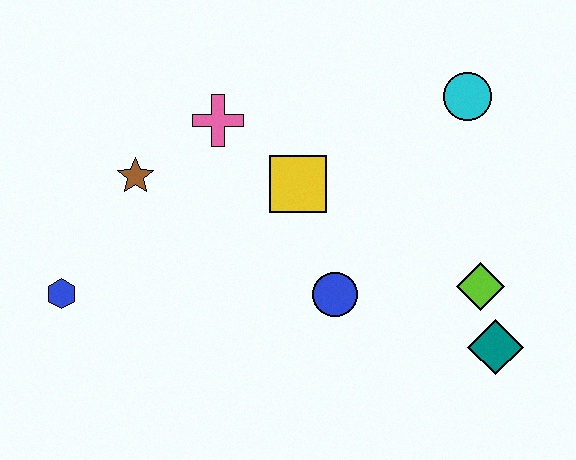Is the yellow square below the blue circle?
No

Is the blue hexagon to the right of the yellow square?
No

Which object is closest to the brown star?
The pink cross is closest to the brown star.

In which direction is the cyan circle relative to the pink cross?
The cyan circle is to the right of the pink cross.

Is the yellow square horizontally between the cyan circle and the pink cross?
Yes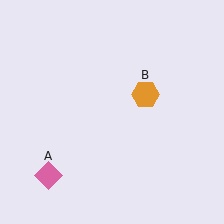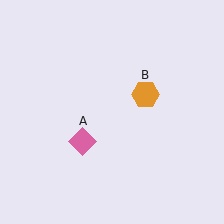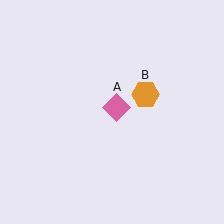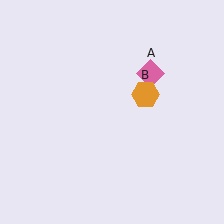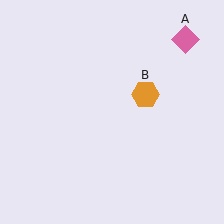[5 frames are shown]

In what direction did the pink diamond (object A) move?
The pink diamond (object A) moved up and to the right.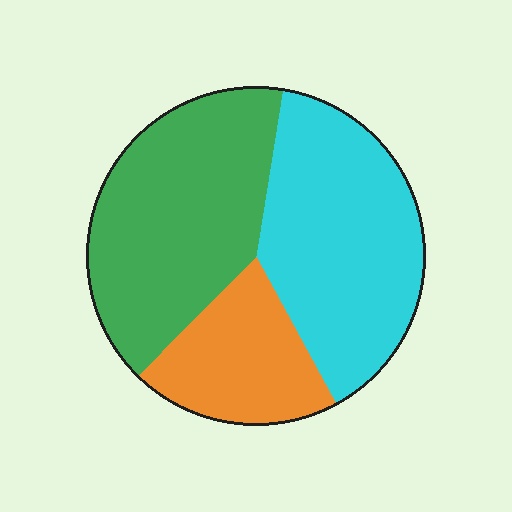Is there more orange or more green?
Green.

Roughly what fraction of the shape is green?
Green takes up about two fifths (2/5) of the shape.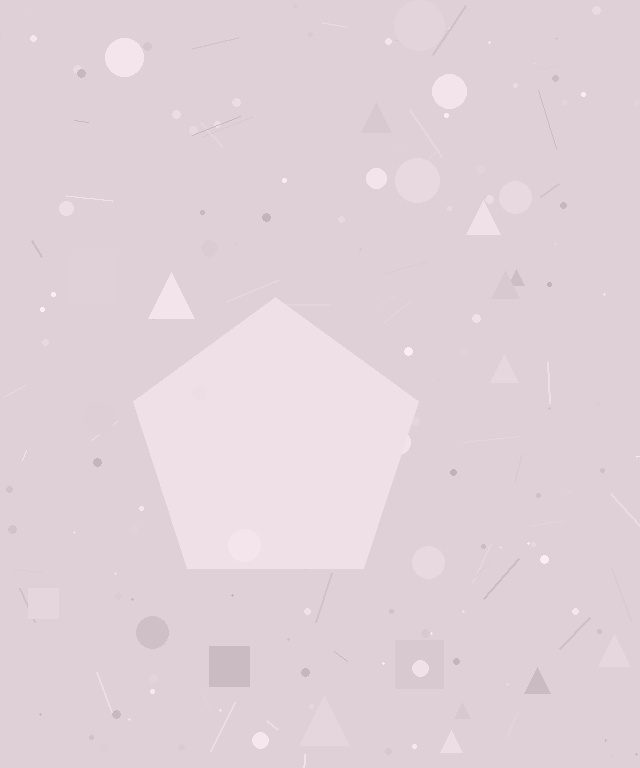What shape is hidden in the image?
A pentagon is hidden in the image.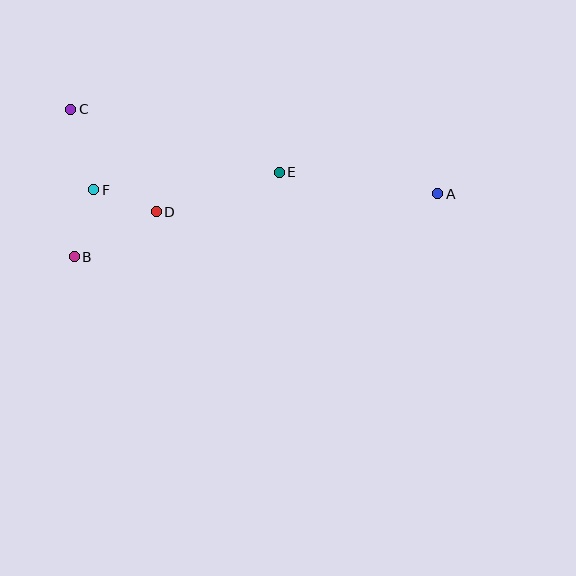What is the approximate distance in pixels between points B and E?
The distance between B and E is approximately 222 pixels.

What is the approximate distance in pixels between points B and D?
The distance between B and D is approximately 93 pixels.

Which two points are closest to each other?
Points D and F are closest to each other.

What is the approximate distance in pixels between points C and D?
The distance between C and D is approximately 134 pixels.